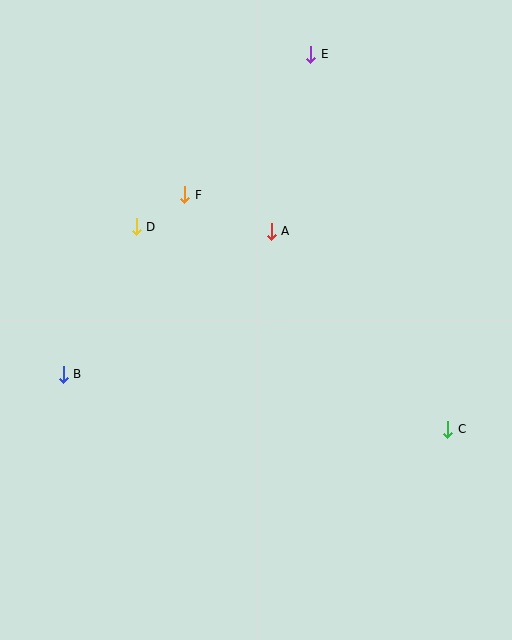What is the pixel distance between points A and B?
The distance between A and B is 252 pixels.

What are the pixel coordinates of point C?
Point C is at (448, 430).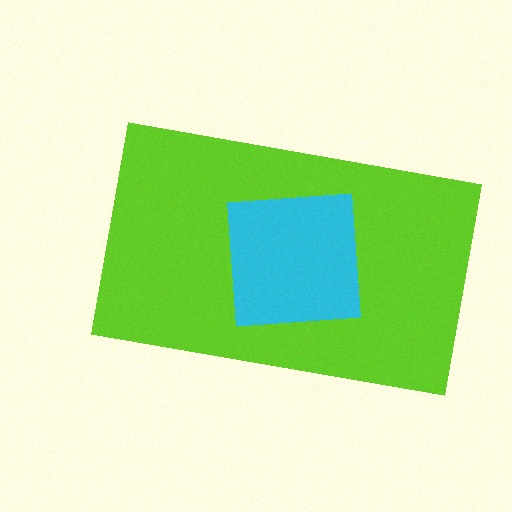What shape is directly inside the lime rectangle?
The cyan square.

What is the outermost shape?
The lime rectangle.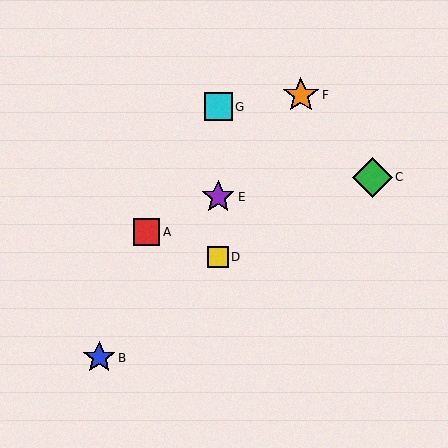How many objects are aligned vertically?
3 objects (D, E, G) are aligned vertically.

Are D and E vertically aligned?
Yes, both are at x≈218.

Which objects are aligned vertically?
Objects D, E, G are aligned vertically.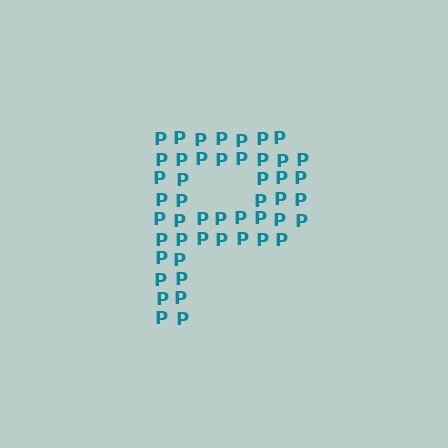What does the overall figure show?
The overall figure shows the letter P.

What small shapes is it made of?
It is made of small letter P's.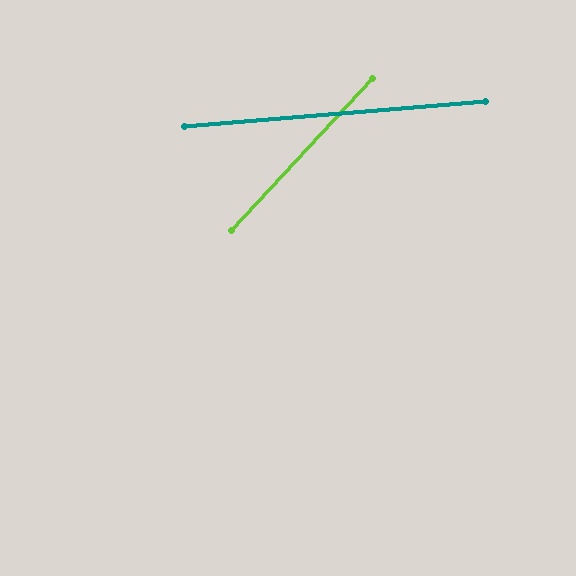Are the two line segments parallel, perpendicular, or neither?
Neither parallel nor perpendicular — they differ by about 42°.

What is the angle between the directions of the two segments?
Approximately 42 degrees.